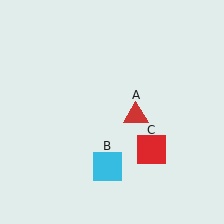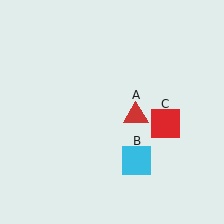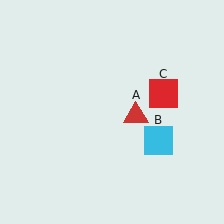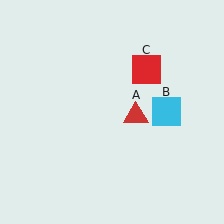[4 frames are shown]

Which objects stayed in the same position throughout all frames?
Red triangle (object A) remained stationary.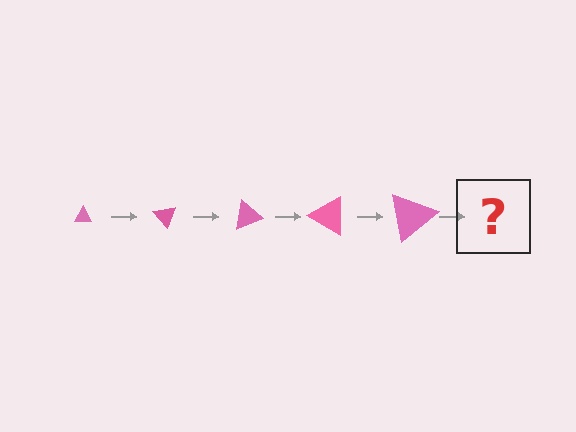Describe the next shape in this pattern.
It should be a triangle, larger than the previous one and rotated 250 degrees from the start.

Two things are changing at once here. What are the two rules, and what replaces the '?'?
The two rules are that the triangle grows larger each step and it rotates 50 degrees each step. The '?' should be a triangle, larger than the previous one and rotated 250 degrees from the start.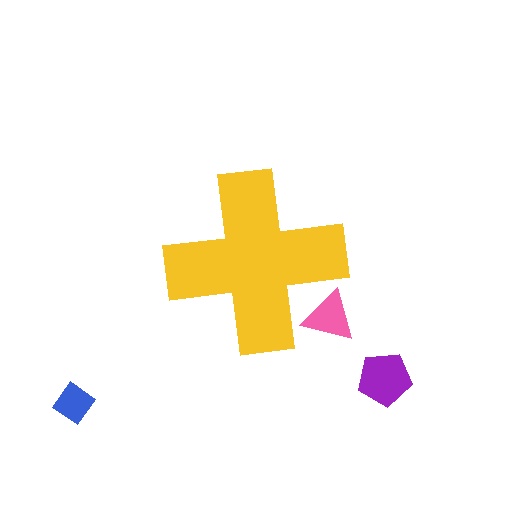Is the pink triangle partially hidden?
Yes, the pink triangle is partially hidden behind the yellow cross.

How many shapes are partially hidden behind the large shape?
1 shape is partially hidden.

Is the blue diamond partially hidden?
No, the blue diamond is fully visible.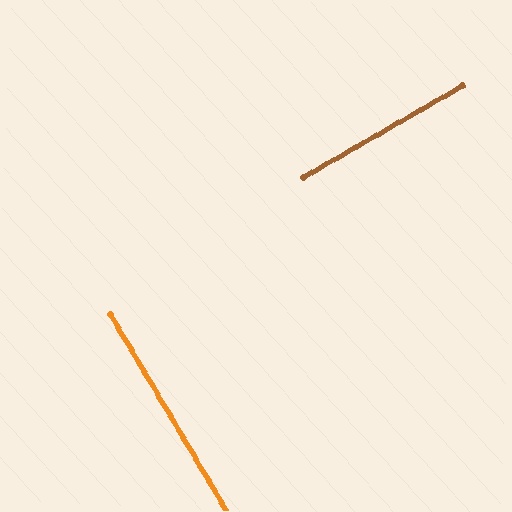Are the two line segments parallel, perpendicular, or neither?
Perpendicular — they meet at approximately 89°.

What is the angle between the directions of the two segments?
Approximately 89 degrees.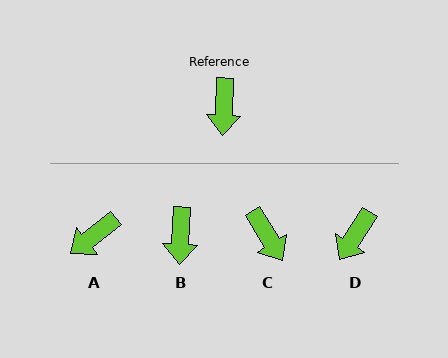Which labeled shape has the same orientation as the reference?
B.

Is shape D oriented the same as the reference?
No, it is off by about 30 degrees.